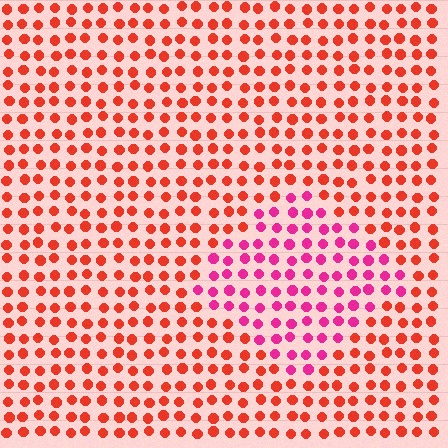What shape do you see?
I see a diamond.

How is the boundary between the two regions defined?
The boundary is defined purely by a slight shift in hue (about 41 degrees). Spacing, size, and orientation are identical on both sides.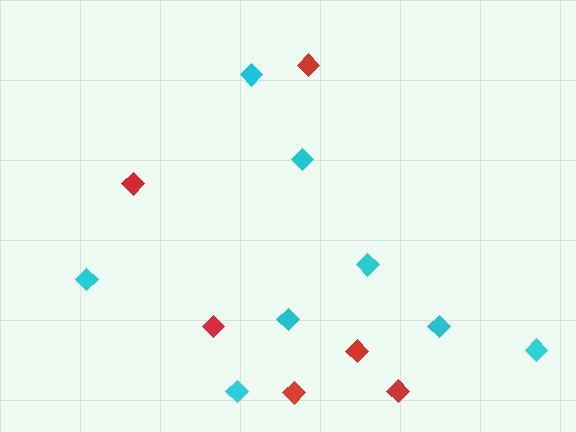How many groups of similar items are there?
There are 2 groups: one group of red diamonds (6) and one group of cyan diamonds (8).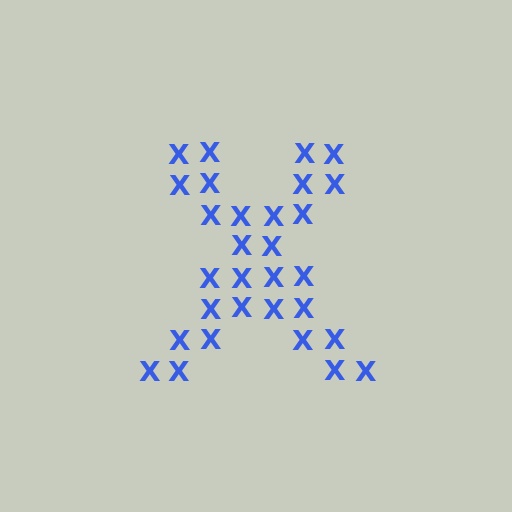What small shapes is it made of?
It is made of small letter X's.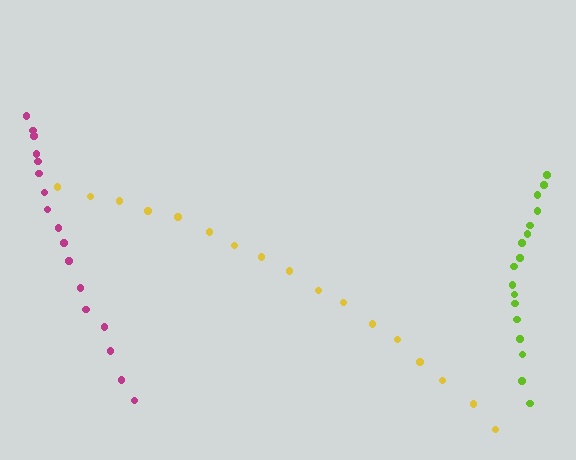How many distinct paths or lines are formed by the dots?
There are 3 distinct paths.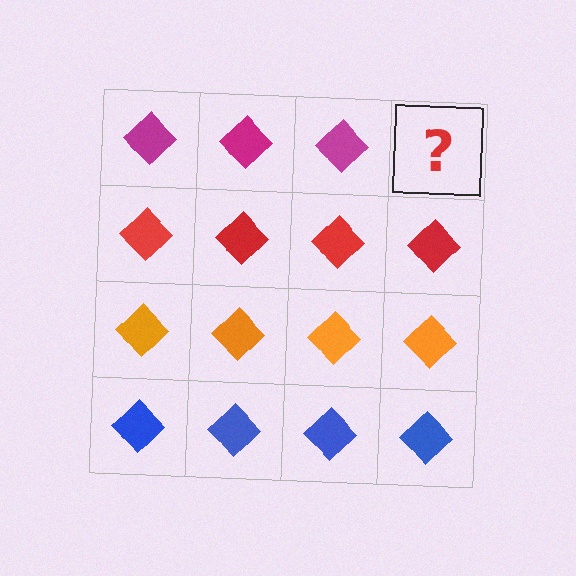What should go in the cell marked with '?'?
The missing cell should contain a magenta diamond.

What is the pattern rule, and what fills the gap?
The rule is that each row has a consistent color. The gap should be filled with a magenta diamond.